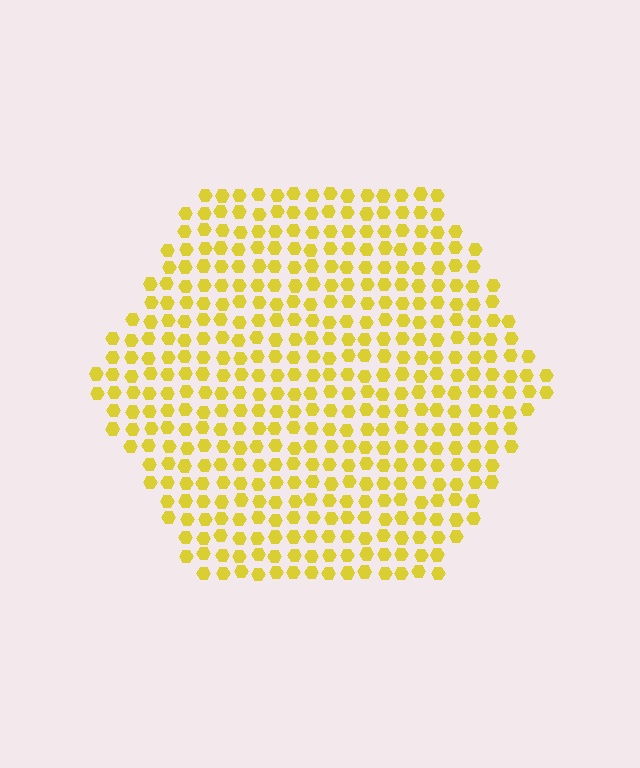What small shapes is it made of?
It is made of small hexagons.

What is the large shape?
The large shape is a hexagon.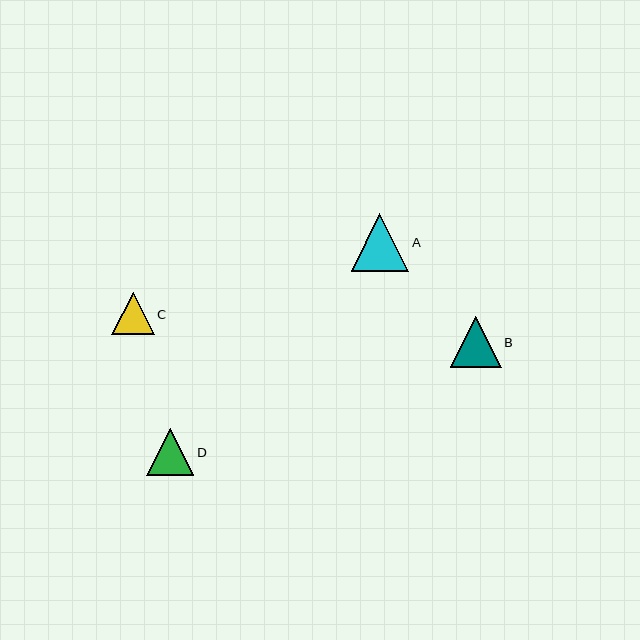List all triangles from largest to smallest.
From largest to smallest: A, B, D, C.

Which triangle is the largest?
Triangle A is the largest with a size of approximately 57 pixels.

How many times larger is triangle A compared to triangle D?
Triangle A is approximately 1.2 times the size of triangle D.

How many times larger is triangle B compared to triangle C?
Triangle B is approximately 1.2 times the size of triangle C.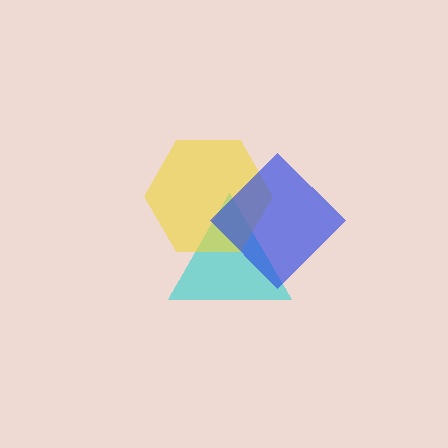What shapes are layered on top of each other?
The layered shapes are: a cyan triangle, a yellow hexagon, a blue diamond.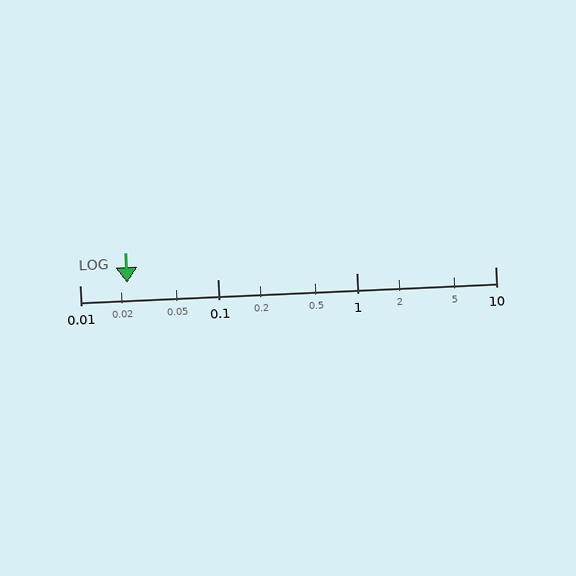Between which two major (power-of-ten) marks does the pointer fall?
The pointer is between 0.01 and 0.1.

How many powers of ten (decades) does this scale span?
The scale spans 3 decades, from 0.01 to 10.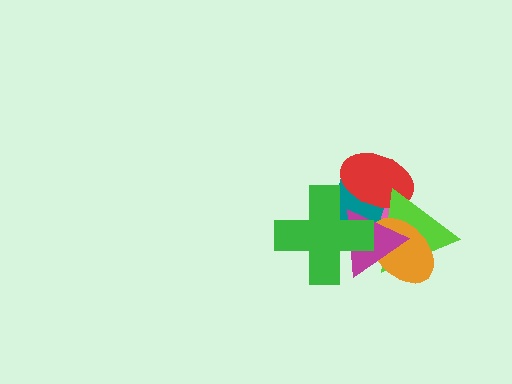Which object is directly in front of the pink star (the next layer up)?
The teal diamond is directly in front of the pink star.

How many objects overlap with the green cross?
5 objects overlap with the green cross.